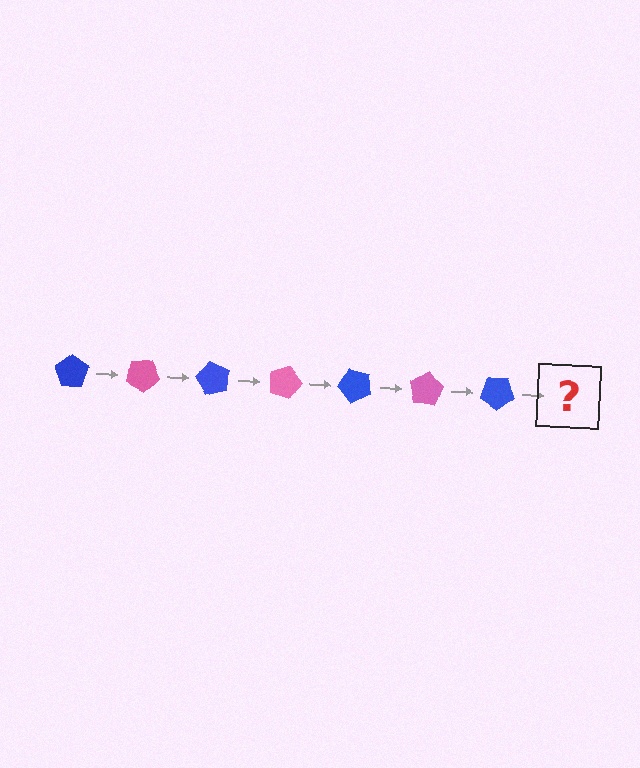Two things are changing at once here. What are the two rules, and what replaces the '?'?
The two rules are that it rotates 30 degrees each step and the color cycles through blue and pink. The '?' should be a pink pentagon, rotated 210 degrees from the start.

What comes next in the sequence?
The next element should be a pink pentagon, rotated 210 degrees from the start.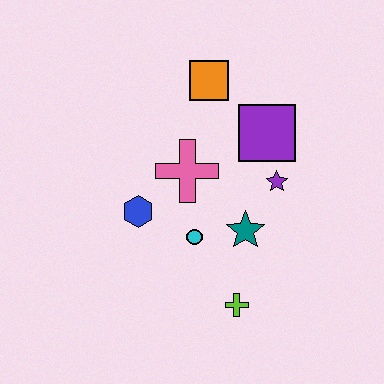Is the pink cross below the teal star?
No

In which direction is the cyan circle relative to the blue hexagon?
The cyan circle is to the right of the blue hexagon.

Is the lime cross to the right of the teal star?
No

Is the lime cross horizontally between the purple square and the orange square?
Yes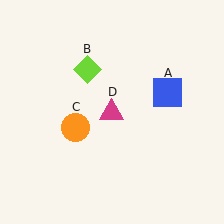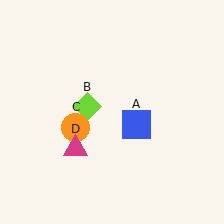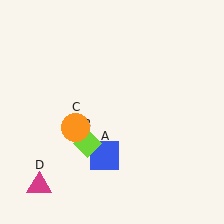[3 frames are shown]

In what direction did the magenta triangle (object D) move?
The magenta triangle (object D) moved down and to the left.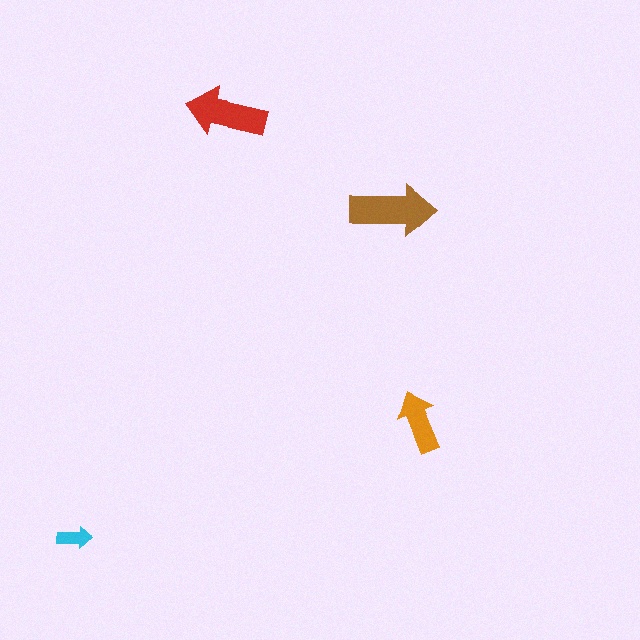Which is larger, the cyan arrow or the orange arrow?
The orange one.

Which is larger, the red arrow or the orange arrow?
The red one.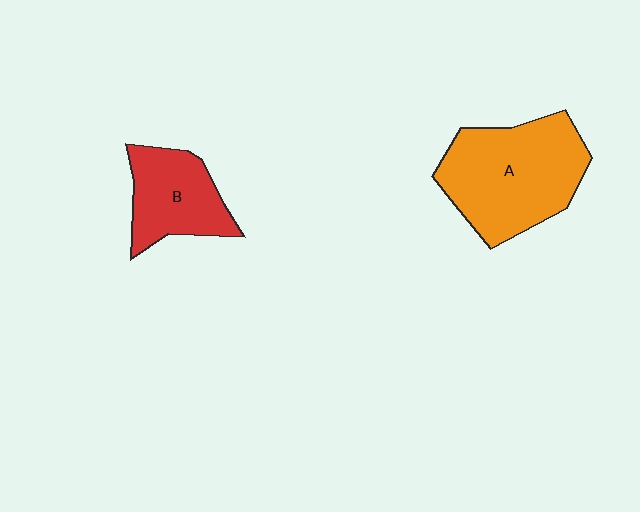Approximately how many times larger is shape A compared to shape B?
Approximately 1.7 times.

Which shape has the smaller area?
Shape B (red).